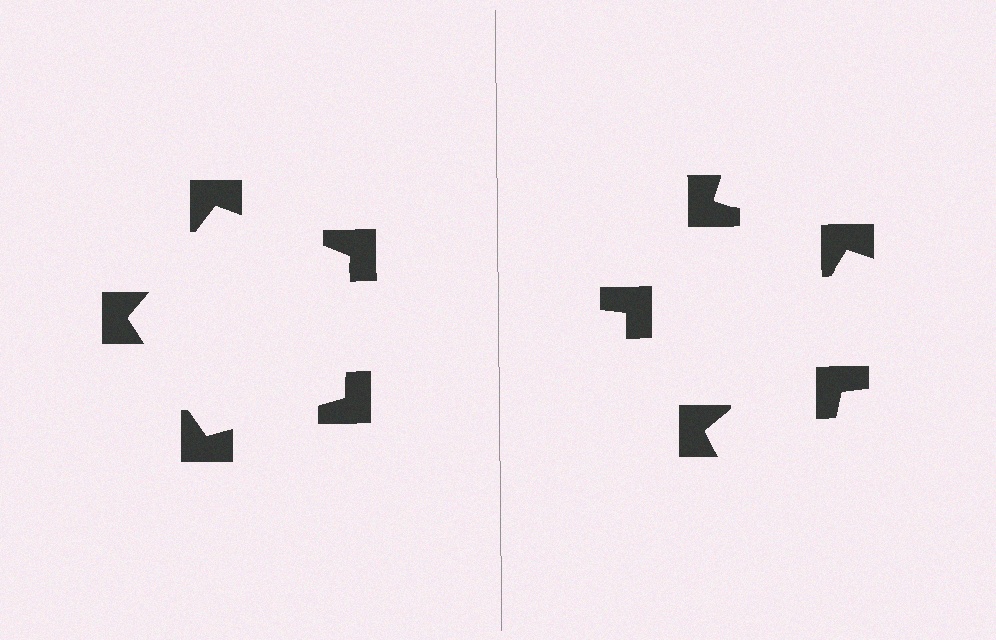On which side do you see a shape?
An illusory pentagon appears on the left side. On the right side the wedge cuts are rotated, so no coherent shape forms.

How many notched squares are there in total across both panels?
10 — 5 on each side.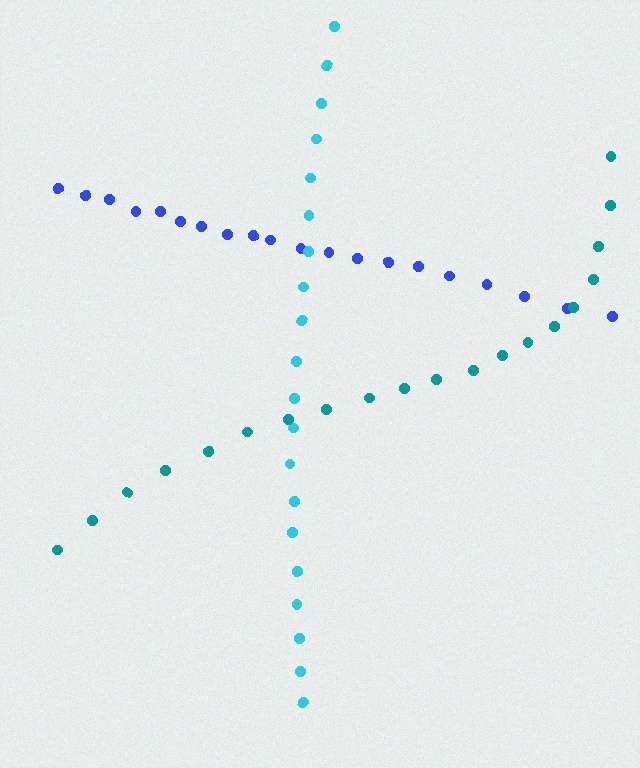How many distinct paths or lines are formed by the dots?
There are 3 distinct paths.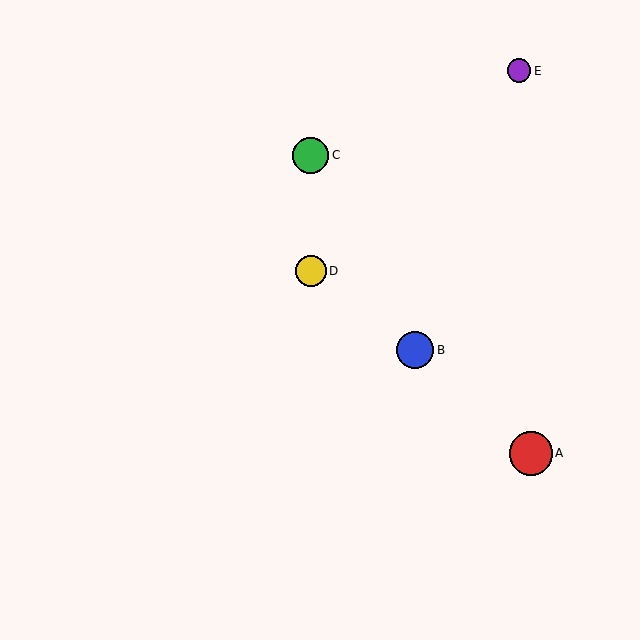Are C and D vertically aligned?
Yes, both are at x≈311.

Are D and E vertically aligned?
No, D is at x≈311 and E is at x≈519.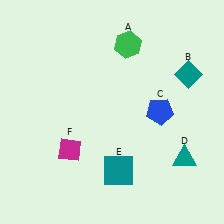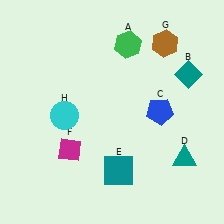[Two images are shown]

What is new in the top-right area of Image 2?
A brown hexagon (G) was added in the top-right area of Image 2.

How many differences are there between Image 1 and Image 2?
There are 2 differences between the two images.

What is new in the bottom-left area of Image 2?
A cyan circle (H) was added in the bottom-left area of Image 2.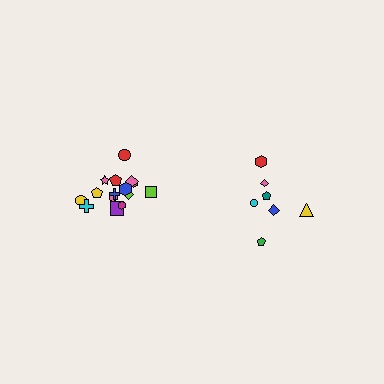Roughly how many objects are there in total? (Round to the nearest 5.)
Roughly 20 objects in total.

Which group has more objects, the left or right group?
The left group.